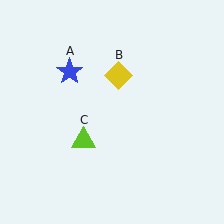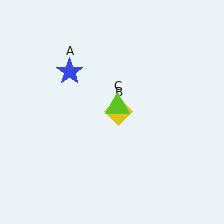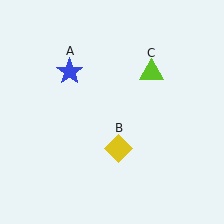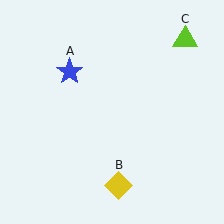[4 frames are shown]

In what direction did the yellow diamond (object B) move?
The yellow diamond (object B) moved down.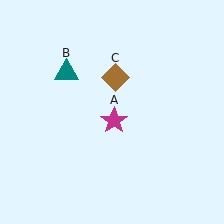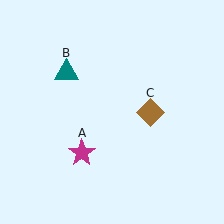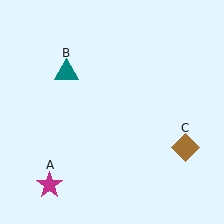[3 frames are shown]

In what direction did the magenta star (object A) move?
The magenta star (object A) moved down and to the left.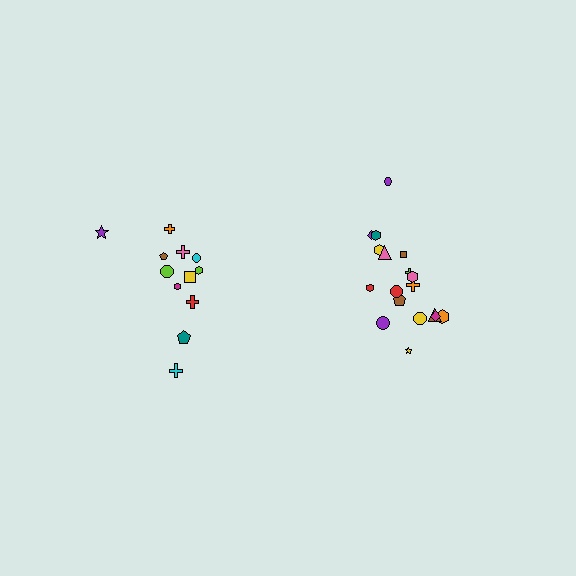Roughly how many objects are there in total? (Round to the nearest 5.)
Roughly 30 objects in total.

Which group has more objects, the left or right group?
The right group.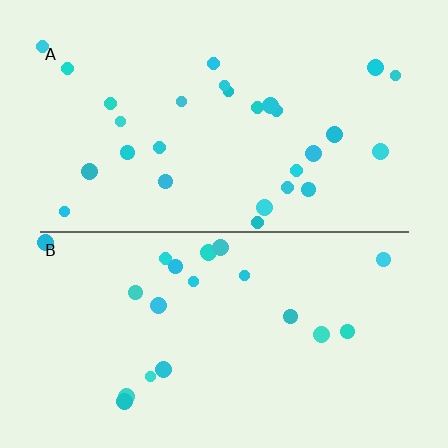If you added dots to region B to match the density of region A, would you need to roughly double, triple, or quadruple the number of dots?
Approximately double.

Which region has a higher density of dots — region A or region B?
A (the top).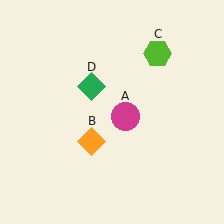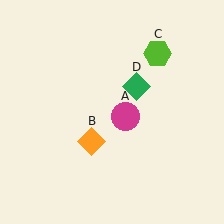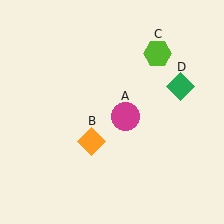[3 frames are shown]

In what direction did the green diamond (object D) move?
The green diamond (object D) moved right.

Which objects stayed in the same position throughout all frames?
Magenta circle (object A) and orange diamond (object B) and lime hexagon (object C) remained stationary.